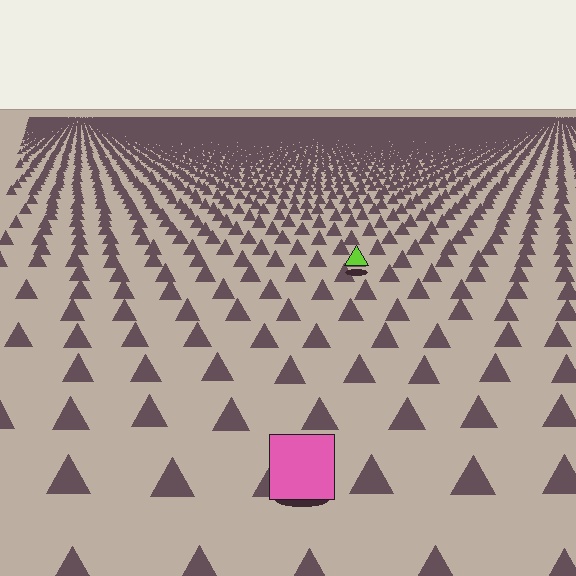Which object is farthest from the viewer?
The lime triangle is farthest from the viewer. It appears smaller and the ground texture around it is denser.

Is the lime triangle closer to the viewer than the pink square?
No. The pink square is closer — you can tell from the texture gradient: the ground texture is coarser near it.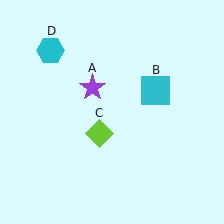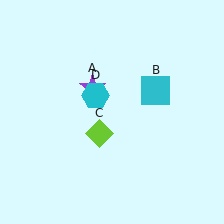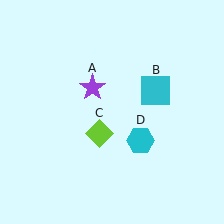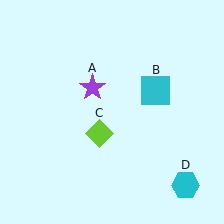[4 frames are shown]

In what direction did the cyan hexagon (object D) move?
The cyan hexagon (object D) moved down and to the right.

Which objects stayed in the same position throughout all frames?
Purple star (object A) and cyan square (object B) and lime diamond (object C) remained stationary.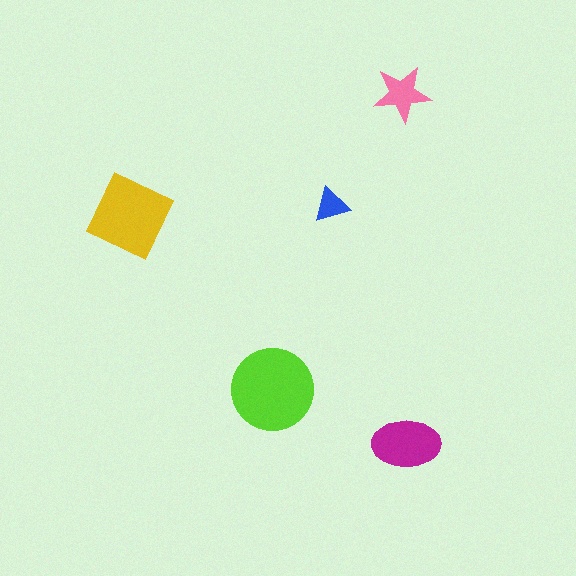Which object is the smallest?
The blue triangle.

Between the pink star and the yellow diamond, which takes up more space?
The yellow diamond.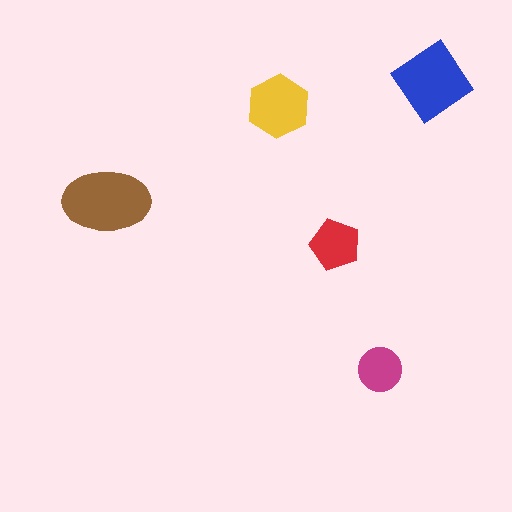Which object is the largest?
The brown ellipse.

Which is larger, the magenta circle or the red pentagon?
The red pentagon.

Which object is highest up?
The blue diamond is topmost.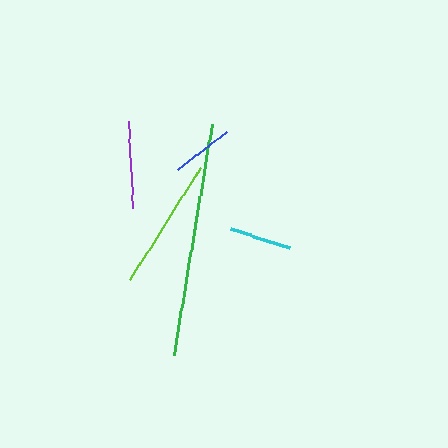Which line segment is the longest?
The green line is the longest at approximately 234 pixels.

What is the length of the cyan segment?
The cyan segment is approximately 62 pixels long.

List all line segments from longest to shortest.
From longest to shortest: green, lime, purple, cyan, blue.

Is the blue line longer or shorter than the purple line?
The purple line is longer than the blue line.